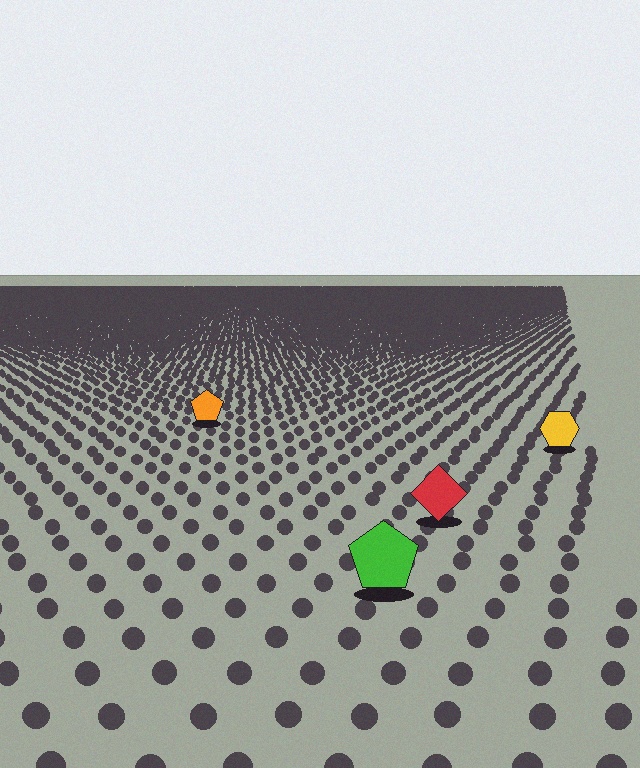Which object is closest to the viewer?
The green pentagon is closest. The texture marks near it are larger and more spread out.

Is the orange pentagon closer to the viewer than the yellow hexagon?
No. The yellow hexagon is closer — you can tell from the texture gradient: the ground texture is coarser near it.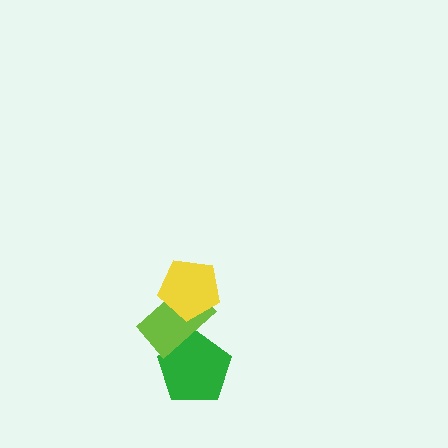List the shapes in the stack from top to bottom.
From top to bottom: the yellow pentagon, the lime rectangle, the green pentagon.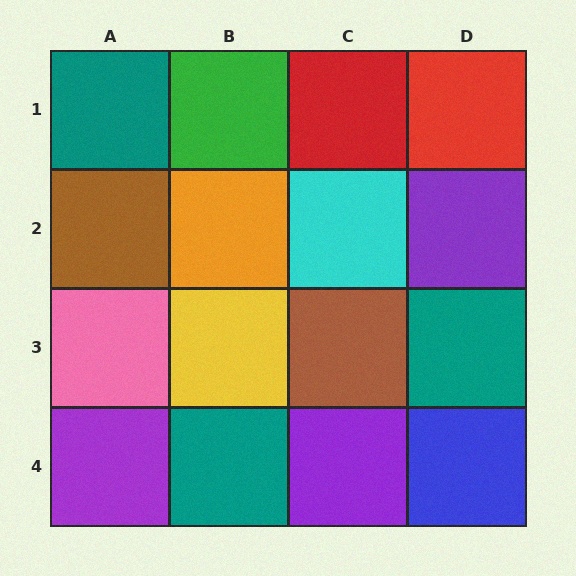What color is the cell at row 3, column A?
Pink.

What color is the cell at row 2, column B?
Orange.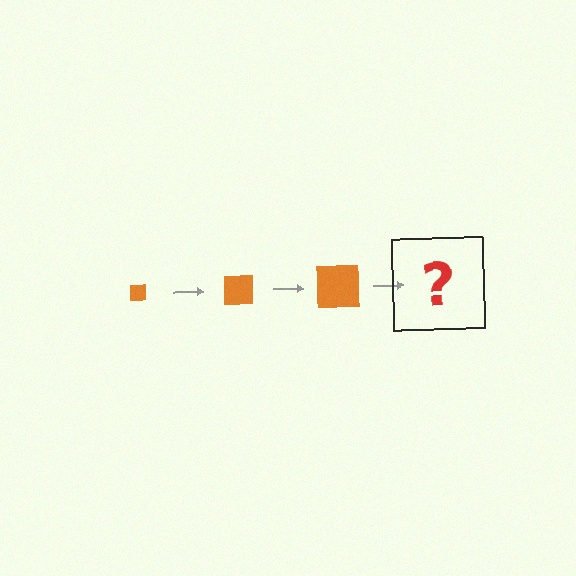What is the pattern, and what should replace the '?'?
The pattern is that the square gets progressively larger each step. The '?' should be an orange square, larger than the previous one.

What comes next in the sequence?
The next element should be an orange square, larger than the previous one.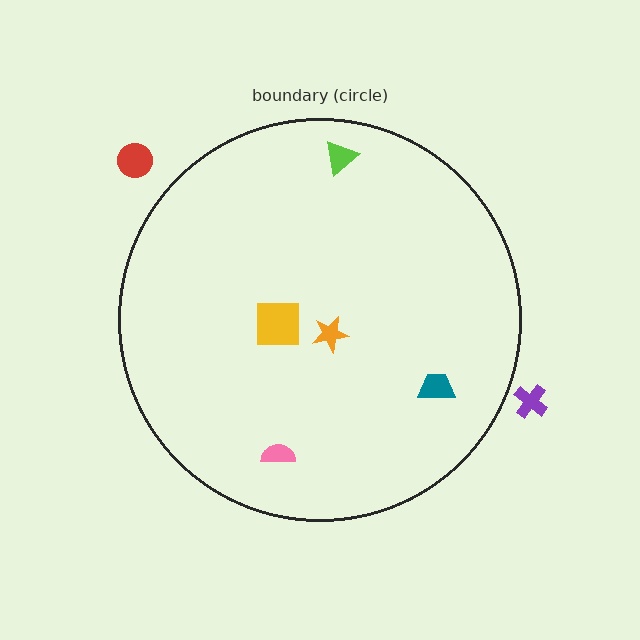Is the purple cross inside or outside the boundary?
Outside.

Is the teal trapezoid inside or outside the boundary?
Inside.